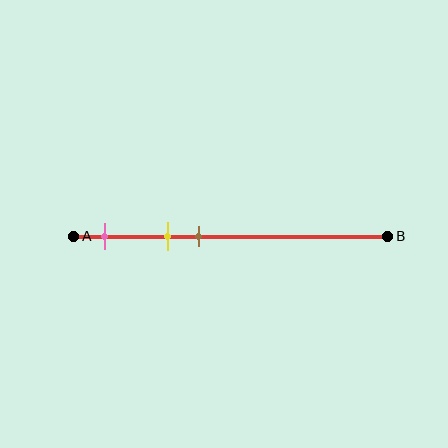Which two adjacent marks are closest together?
The yellow and brown marks are the closest adjacent pair.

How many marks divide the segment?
There are 3 marks dividing the segment.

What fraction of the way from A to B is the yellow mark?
The yellow mark is approximately 30% (0.3) of the way from A to B.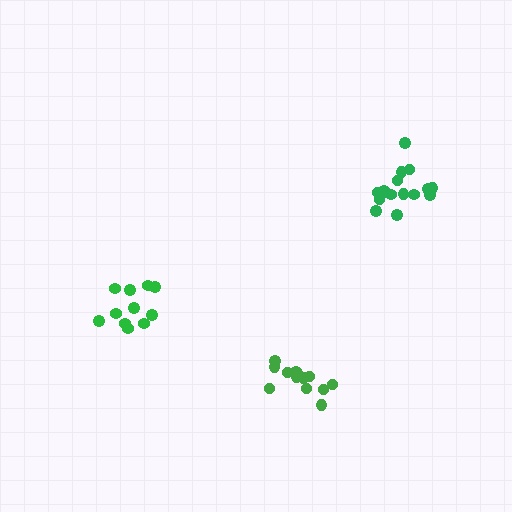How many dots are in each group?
Group 1: 14 dots, Group 2: 16 dots, Group 3: 11 dots (41 total).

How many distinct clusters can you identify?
There are 3 distinct clusters.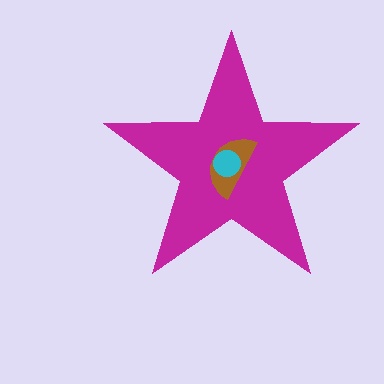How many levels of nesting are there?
3.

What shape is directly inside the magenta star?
The brown semicircle.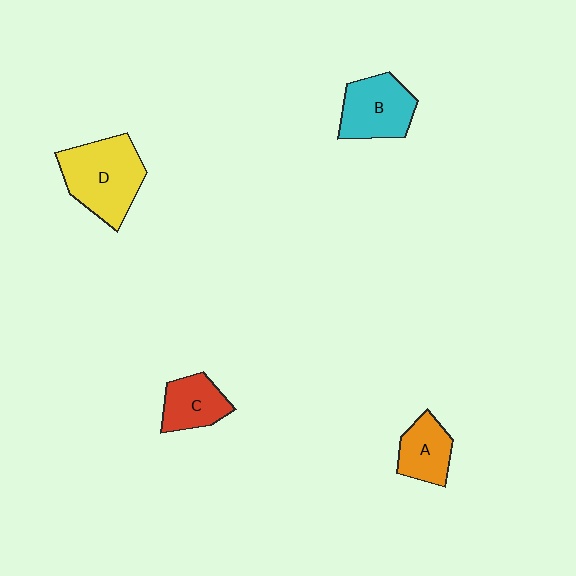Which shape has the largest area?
Shape D (yellow).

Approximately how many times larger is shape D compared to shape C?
Approximately 1.8 times.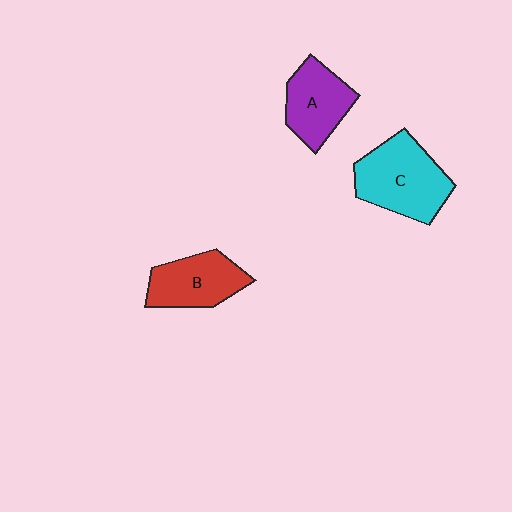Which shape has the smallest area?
Shape A (purple).